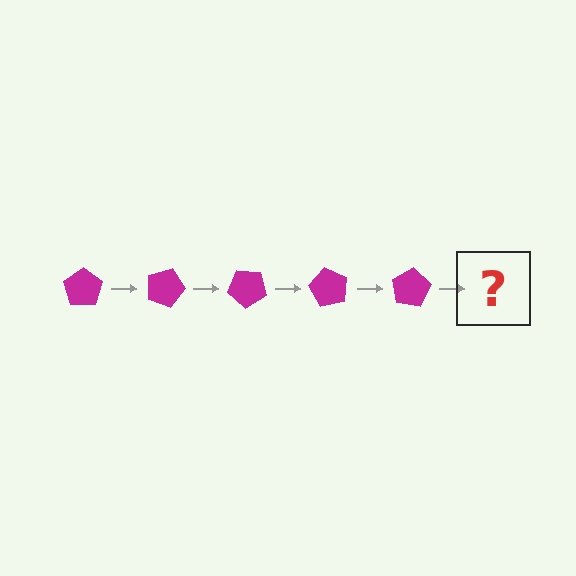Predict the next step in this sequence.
The next step is a magenta pentagon rotated 100 degrees.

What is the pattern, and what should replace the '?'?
The pattern is that the pentagon rotates 20 degrees each step. The '?' should be a magenta pentagon rotated 100 degrees.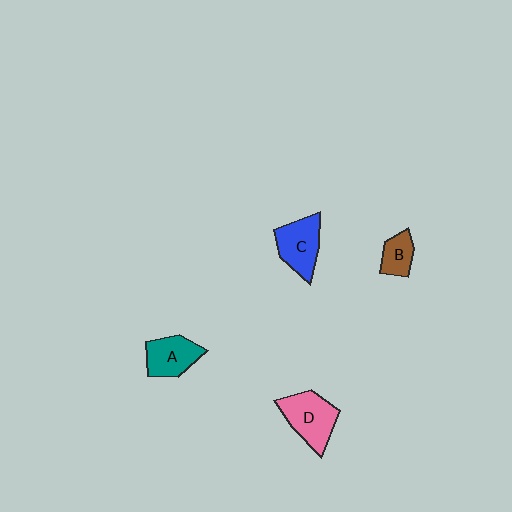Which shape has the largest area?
Shape D (pink).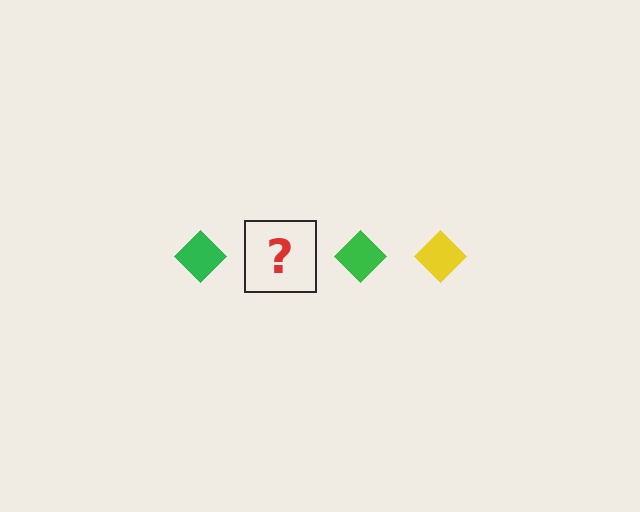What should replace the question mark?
The question mark should be replaced with a yellow diamond.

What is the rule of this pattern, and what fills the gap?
The rule is that the pattern cycles through green, yellow diamonds. The gap should be filled with a yellow diamond.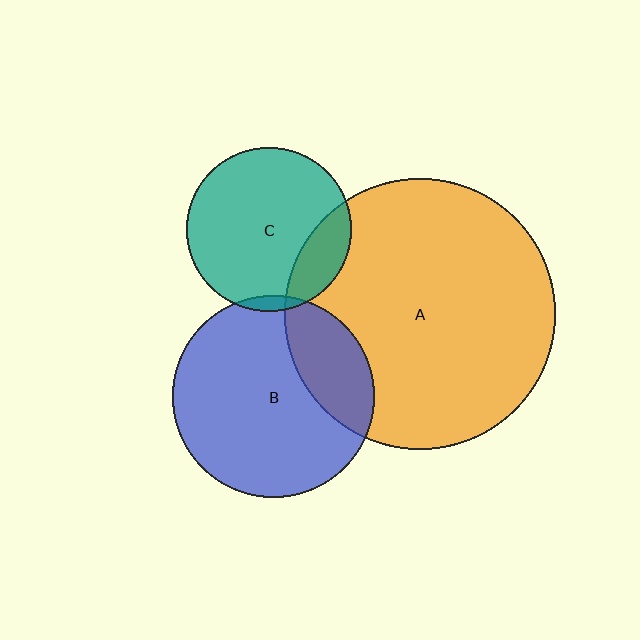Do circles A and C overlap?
Yes.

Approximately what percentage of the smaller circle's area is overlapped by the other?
Approximately 20%.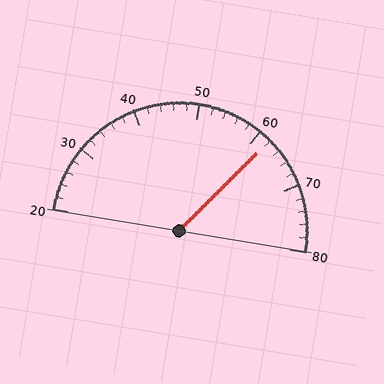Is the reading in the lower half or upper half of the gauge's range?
The reading is in the upper half of the range (20 to 80).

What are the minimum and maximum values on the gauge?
The gauge ranges from 20 to 80.